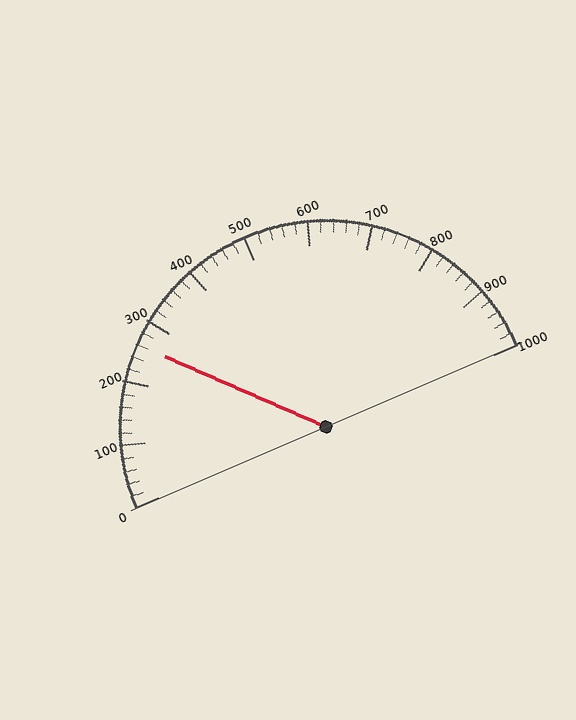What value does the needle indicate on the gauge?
The needle indicates approximately 260.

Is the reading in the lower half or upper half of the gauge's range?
The reading is in the lower half of the range (0 to 1000).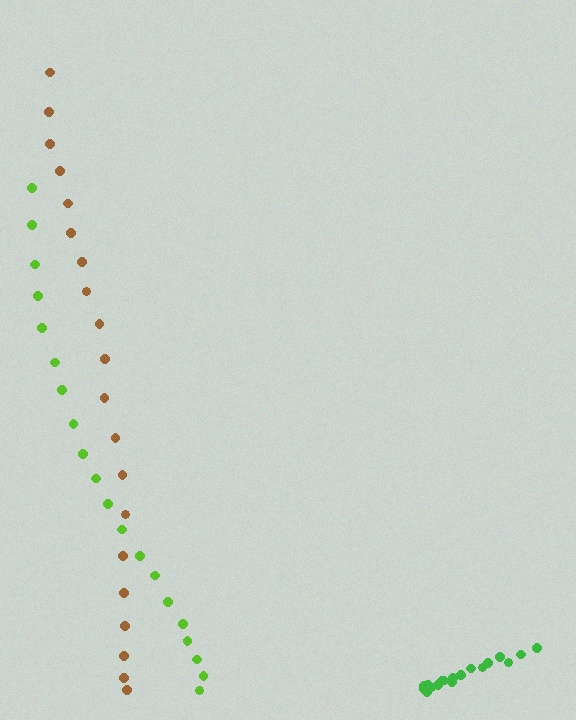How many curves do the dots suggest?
There are 3 distinct paths.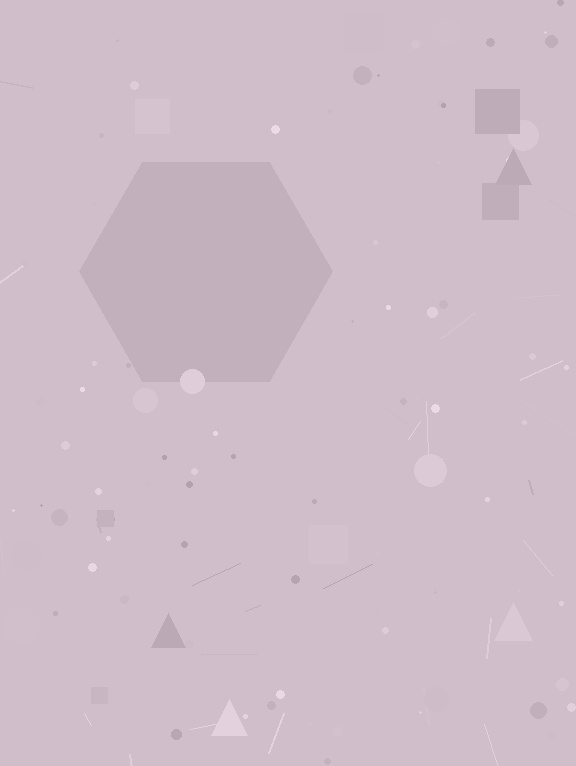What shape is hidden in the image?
A hexagon is hidden in the image.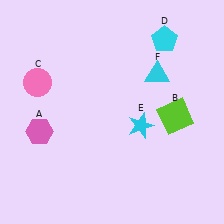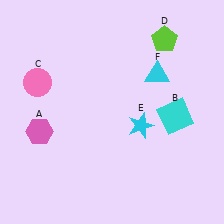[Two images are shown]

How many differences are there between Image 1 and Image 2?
There are 2 differences between the two images.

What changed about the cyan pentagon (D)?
In Image 1, D is cyan. In Image 2, it changed to lime.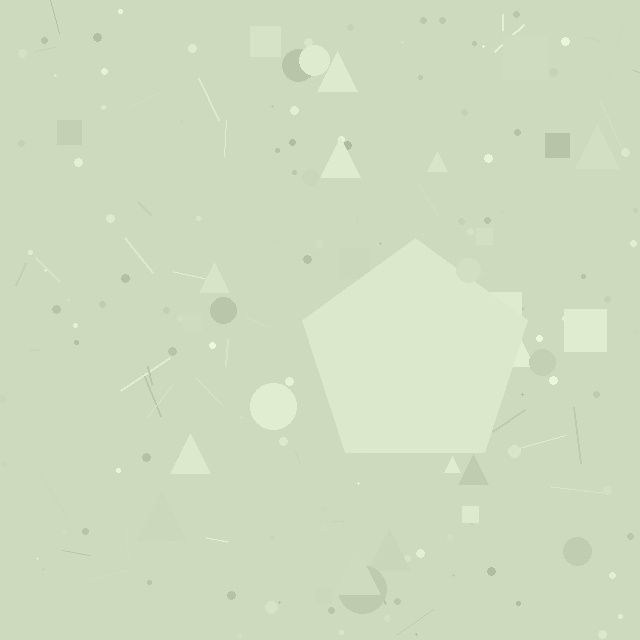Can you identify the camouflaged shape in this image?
The camouflaged shape is a pentagon.